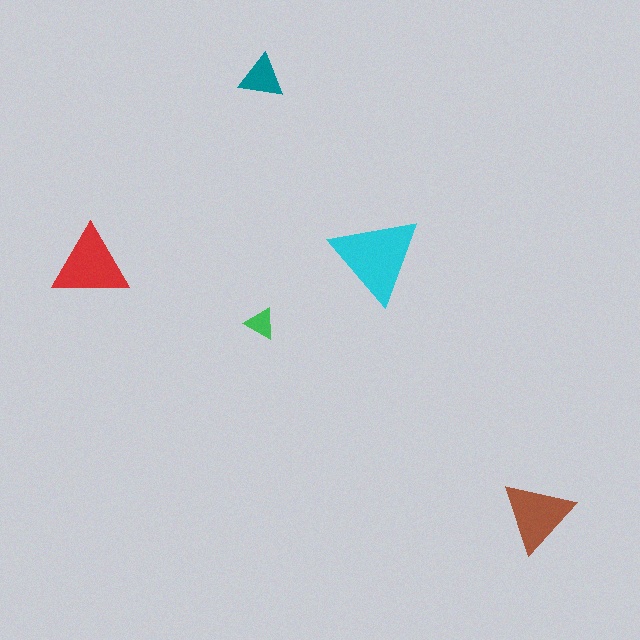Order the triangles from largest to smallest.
the cyan one, the red one, the brown one, the teal one, the green one.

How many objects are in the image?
There are 5 objects in the image.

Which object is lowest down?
The brown triangle is bottommost.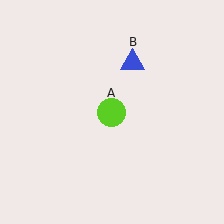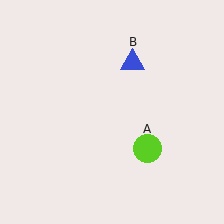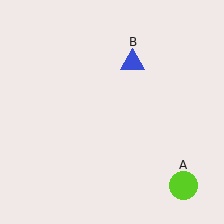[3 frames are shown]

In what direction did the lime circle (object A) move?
The lime circle (object A) moved down and to the right.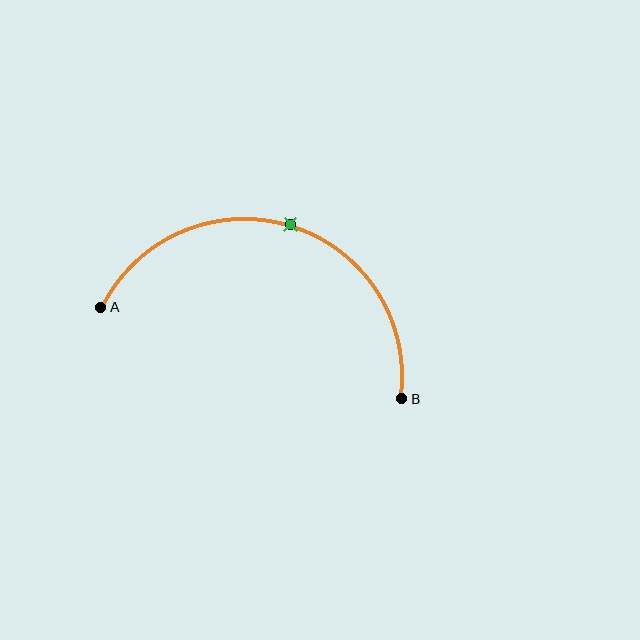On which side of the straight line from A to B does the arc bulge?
The arc bulges above the straight line connecting A and B.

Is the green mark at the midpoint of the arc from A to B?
Yes. The green mark lies on the arc at equal arc-length from both A and B — it is the arc midpoint.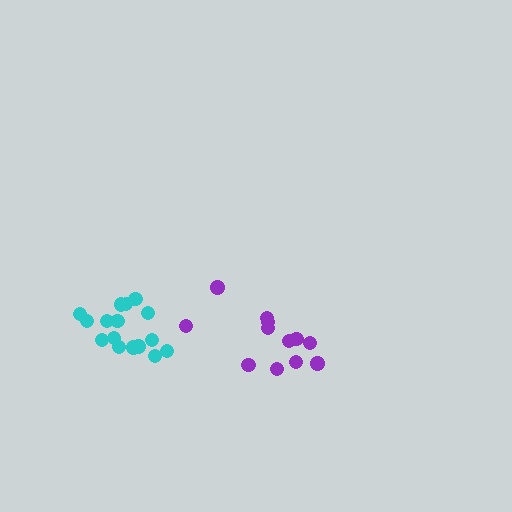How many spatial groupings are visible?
There are 2 spatial groupings.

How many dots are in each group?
Group 1: 13 dots, Group 2: 16 dots (29 total).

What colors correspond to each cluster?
The clusters are colored: purple, cyan.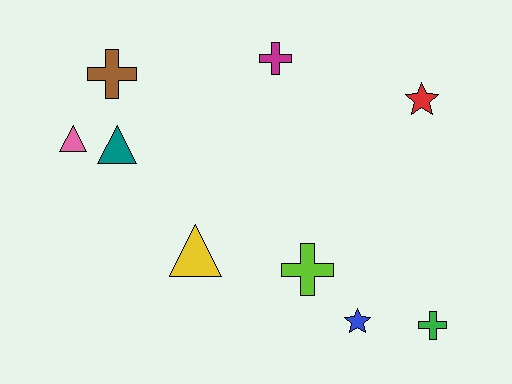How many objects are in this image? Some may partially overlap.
There are 9 objects.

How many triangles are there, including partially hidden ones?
There are 3 triangles.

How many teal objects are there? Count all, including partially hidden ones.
There is 1 teal object.